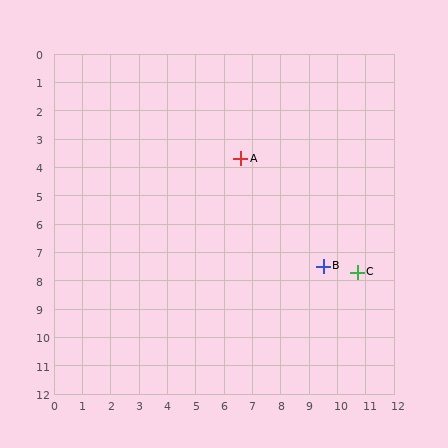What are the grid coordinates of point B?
Point B is at approximately (9.5, 7.5).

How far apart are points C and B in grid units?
Points C and B are about 1.2 grid units apart.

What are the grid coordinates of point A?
Point A is at approximately (6.6, 3.7).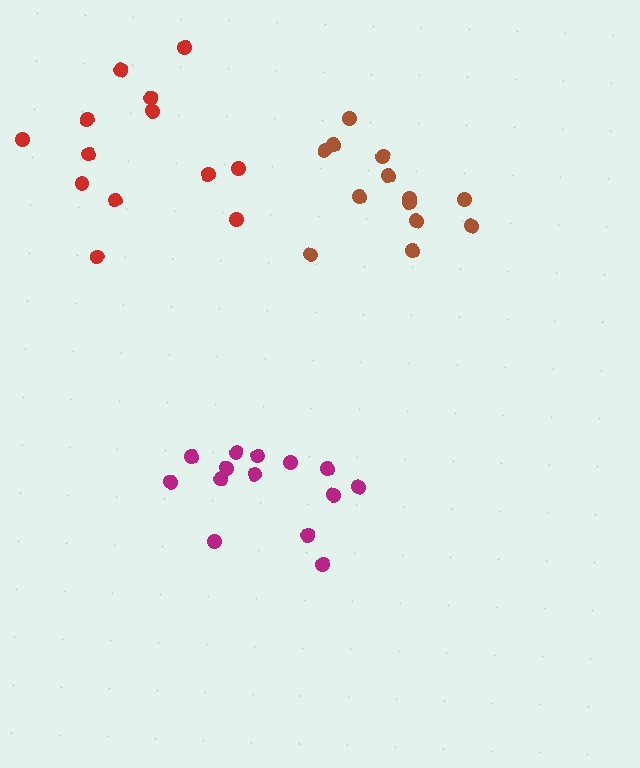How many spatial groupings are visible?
There are 3 spatial groupings.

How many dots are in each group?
Group 1: 14 dots, Group 2: 13 dots, Group 3: 13 dots (40 total).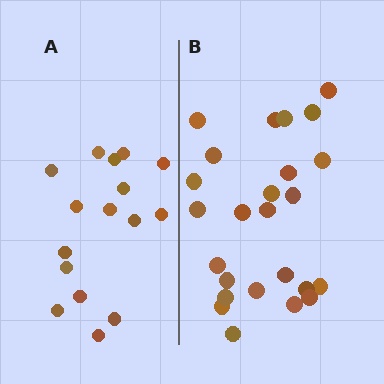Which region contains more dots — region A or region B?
Region B (the right region) has more dots.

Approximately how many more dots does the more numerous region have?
Region B has roughly 8 or so more dots than region A.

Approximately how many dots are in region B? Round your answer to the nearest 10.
About 20 dots. (The exact count is 25, which rounds to 20.)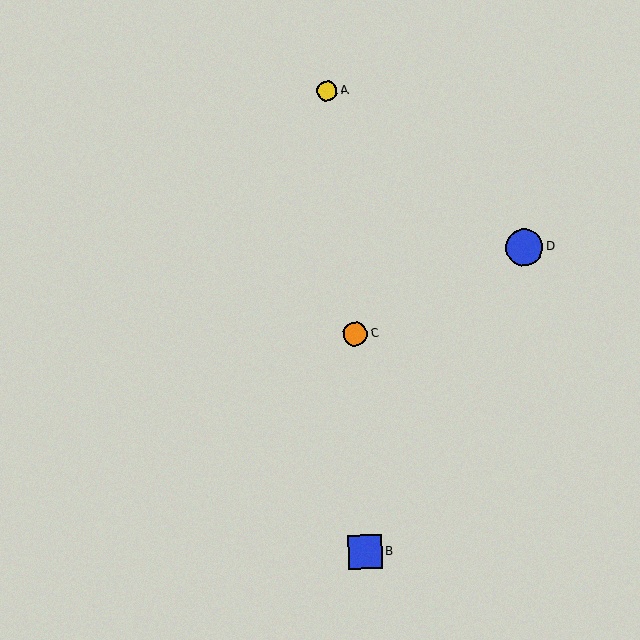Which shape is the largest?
The blue circle (labeled D) is the largest.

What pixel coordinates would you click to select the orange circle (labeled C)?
Click at (355, 334) to select the orange circle C.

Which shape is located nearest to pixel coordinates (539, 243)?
The blue circle (labeled D) at (524, 248) is nearest to that location.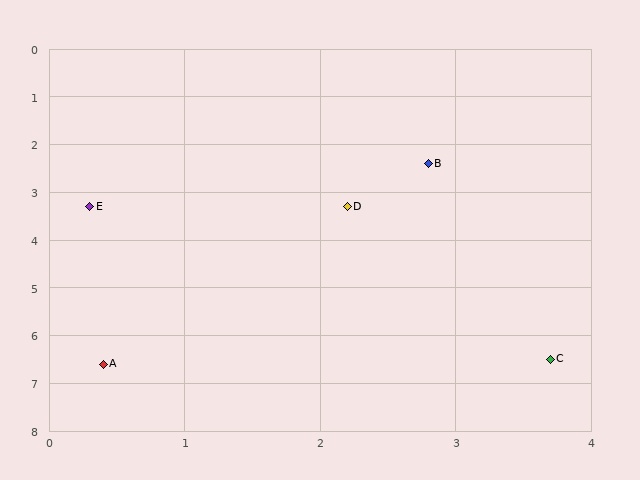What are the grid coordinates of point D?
Point D is at approximately (2.2, 3.3).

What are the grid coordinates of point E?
Point E is at approximately (0.3, 3.3).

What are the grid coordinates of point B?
Point B is at approximately (2.8, 2.4).